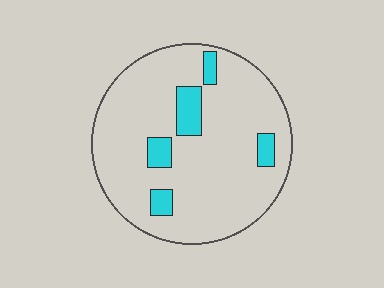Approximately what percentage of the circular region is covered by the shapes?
Approximately 10%.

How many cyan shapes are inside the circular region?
5.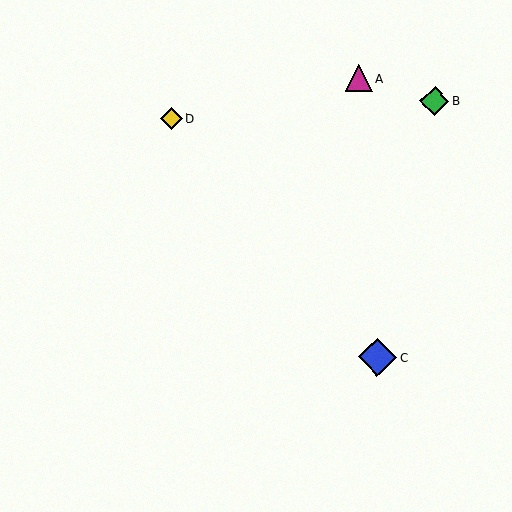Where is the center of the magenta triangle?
The center of the magenta triangle is at (359, 78).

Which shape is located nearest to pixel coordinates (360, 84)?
The magenta triangle (labeled A) at (359, 78) is nearest to that location.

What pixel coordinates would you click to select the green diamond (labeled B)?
Click at (435, 101) to select the green diamond B.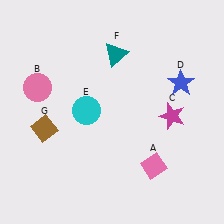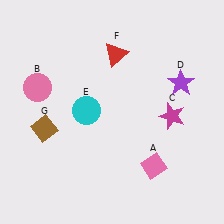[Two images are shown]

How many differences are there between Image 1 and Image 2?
There are 2 differences between the two images.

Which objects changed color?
D changed from blue to purple. F changed from teal to red.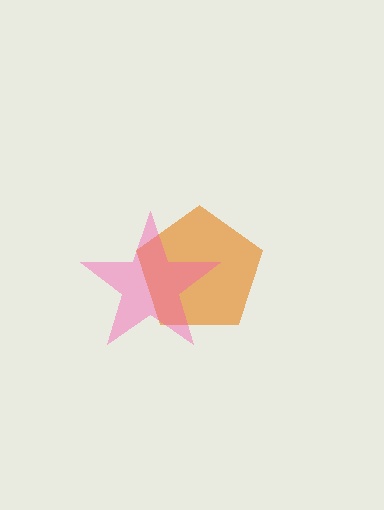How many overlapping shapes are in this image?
There are 2 overlapping shapes in the image.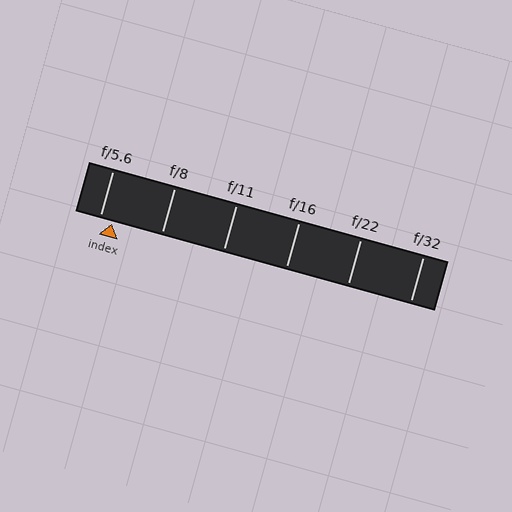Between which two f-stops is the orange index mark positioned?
The index mark is between f/5.6 and f/8.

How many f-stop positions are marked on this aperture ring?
There are 6 f-stop positions marked.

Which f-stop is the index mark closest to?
The index mark is closest to f/5.6.